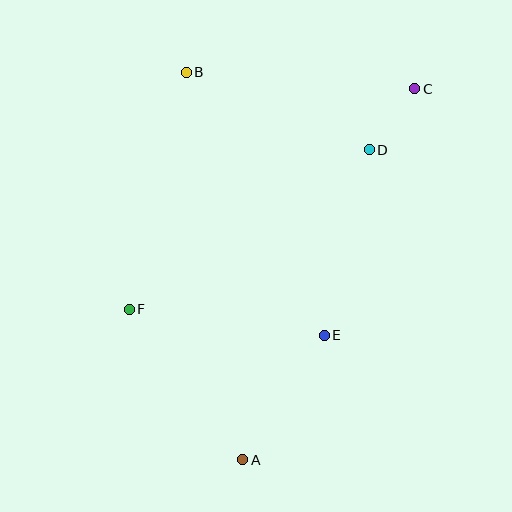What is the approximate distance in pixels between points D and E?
The distance between D and E is approximately 191 pixels.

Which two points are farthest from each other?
Points A and C are farthest from each other.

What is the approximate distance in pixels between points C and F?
The distance between C and F is approximately 361 pixels.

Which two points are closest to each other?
Points C and D are closest to each other.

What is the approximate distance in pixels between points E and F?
The distance between E and F is approximately 197 pixels.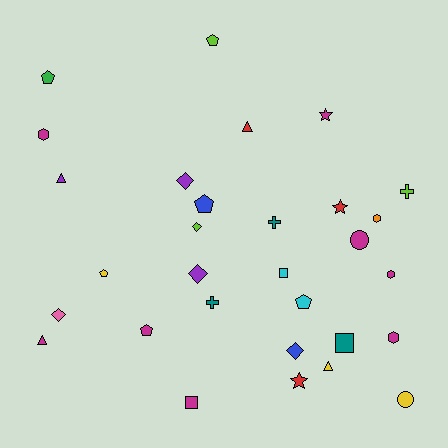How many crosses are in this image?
There are 3 crosses.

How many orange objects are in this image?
There is 1 orange object.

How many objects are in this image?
There are 30 objects.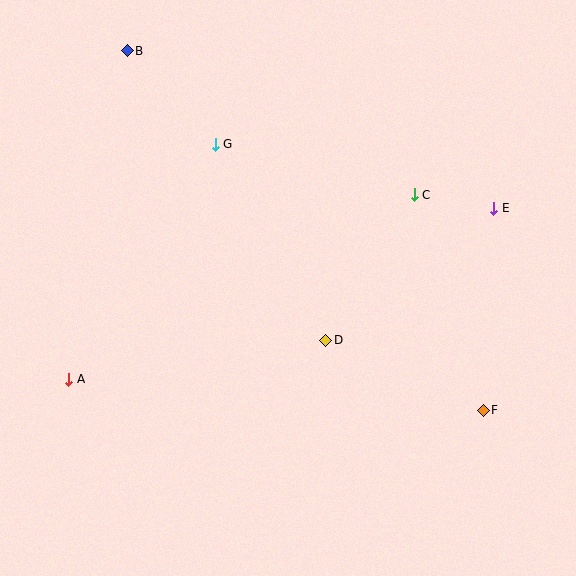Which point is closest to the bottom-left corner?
Point A is closest to the bottom-left corner.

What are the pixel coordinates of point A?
Point A is at (69, 379).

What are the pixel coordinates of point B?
Point B is at (127, 51).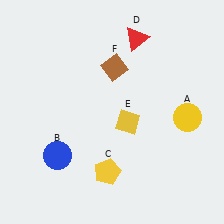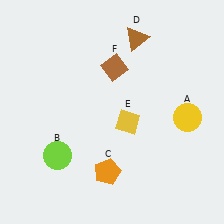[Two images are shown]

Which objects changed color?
B changed from blue to lime. C changed from yellow to orange. D changed from red to brown.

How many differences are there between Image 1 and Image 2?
There are 3 differences between the two images.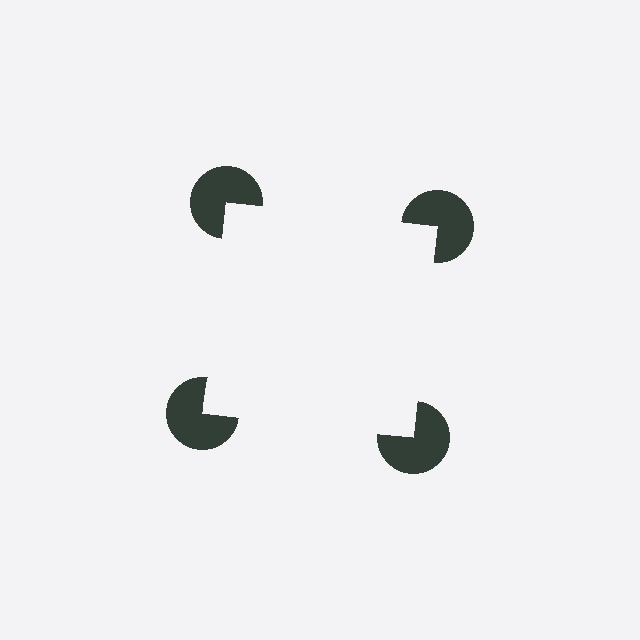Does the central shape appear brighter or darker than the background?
It typically appears slightly brighter than the background, even though no actual brightness change is drawn.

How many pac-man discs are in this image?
There are 4 — one at each vertex of the illusory square.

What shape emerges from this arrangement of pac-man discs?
An illusory square — its edges are inferred from the aligned wedge cuts in the pac-man discs, not physically drawn.